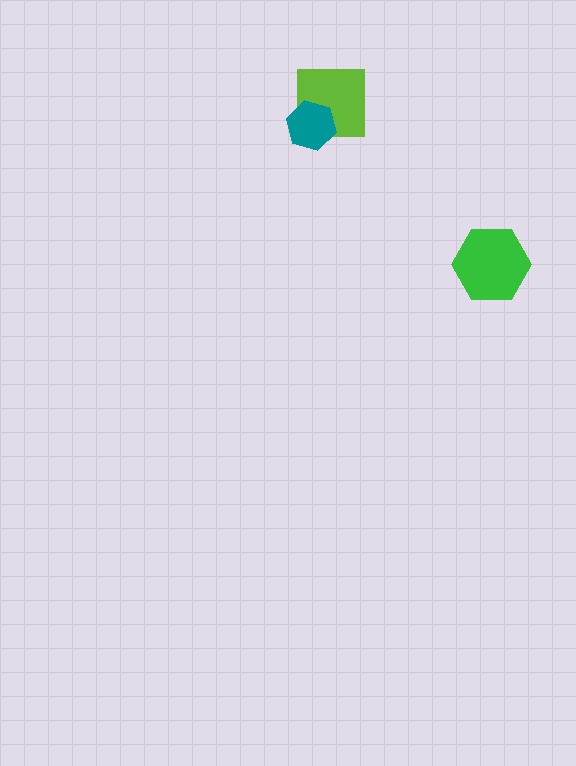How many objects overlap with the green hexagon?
0 objects overlap with the green hexagon.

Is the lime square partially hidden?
Yes, it is partially covered by another shape.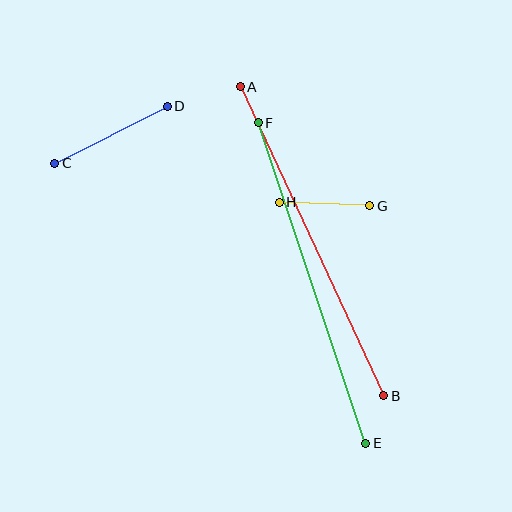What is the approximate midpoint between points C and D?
The midpoint is at approximately (111, 135) pixels.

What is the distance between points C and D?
The distance is approximately 126 pixels.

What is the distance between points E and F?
The distance is approximately 338 pixels.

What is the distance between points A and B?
The distance is approximately 341 pixels.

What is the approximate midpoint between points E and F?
The midpoint is at approximately (312, 283) pixels.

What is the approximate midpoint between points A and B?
The midpoint is at approximately (312, 241) pixels.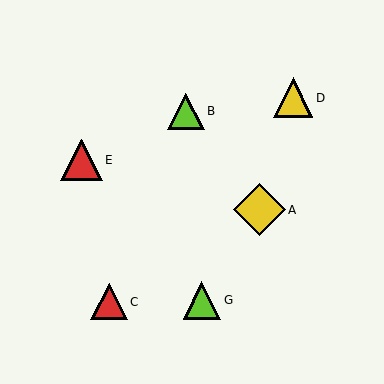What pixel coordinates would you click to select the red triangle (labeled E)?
Click at (82, 160) to select the red triangle E.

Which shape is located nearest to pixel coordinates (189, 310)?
The lime triangle (labeled G) at (202, 300) is nearest to that location.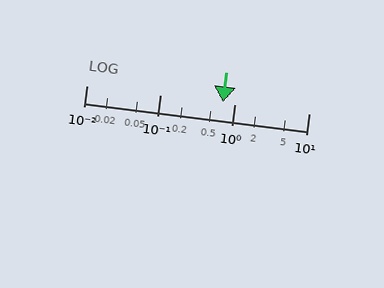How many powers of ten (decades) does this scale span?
The scale spans 3 decades, from 0.01 to 10.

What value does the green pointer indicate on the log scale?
The pointer indicates approximately 0.69.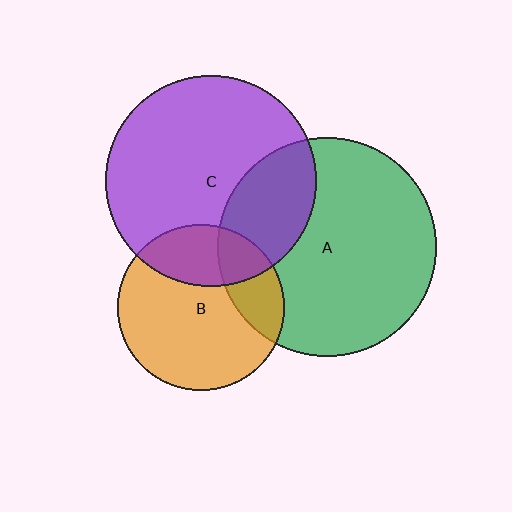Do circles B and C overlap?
Yes.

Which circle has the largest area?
Circle A (green).